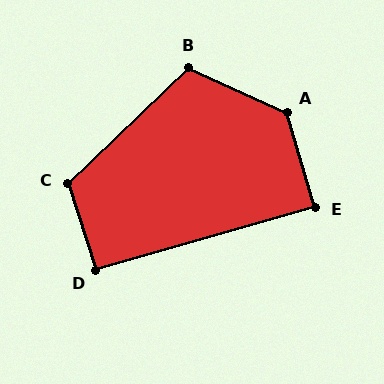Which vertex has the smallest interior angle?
E, at approximately 90 degrees.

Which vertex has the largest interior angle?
A, at approximately 131 degrees.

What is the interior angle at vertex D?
Approximately 91 degrees (approximately right).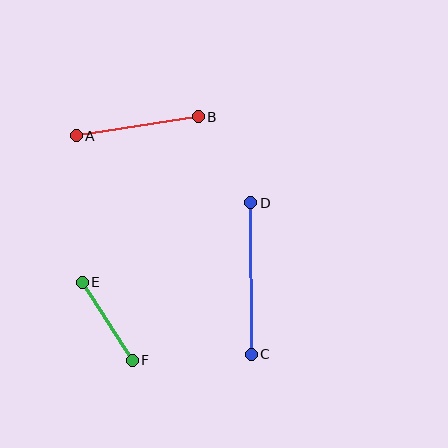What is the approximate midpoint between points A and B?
The midpoint is at approximately (137, 126) pixels.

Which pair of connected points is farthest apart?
Points C and D are farthest apart.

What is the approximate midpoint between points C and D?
The midpoint is at approximately (251, 279) pixels.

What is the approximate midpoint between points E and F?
The midpoint is at approximately (107, 321) pixels.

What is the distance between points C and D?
The distance is approximately 151 pixels.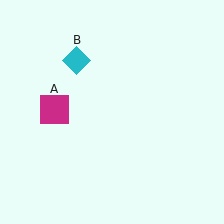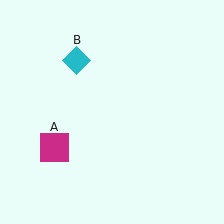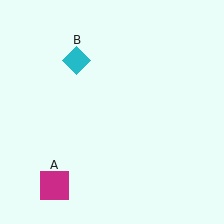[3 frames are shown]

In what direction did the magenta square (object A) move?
The magenta square (object A) moved down.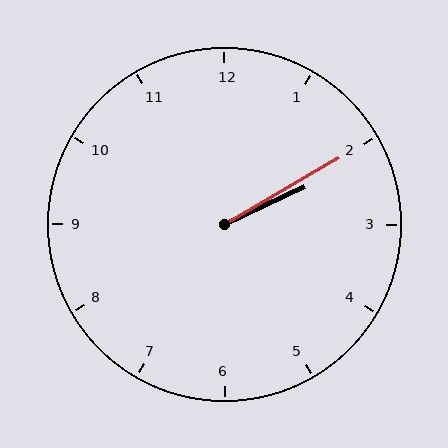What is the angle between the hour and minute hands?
Approximately 5 degrees.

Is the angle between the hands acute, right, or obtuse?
It is acute.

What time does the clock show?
2:10.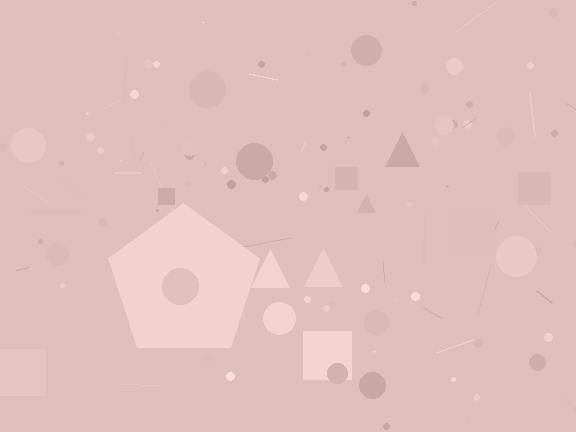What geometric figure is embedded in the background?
A pentagon is embedded in the background.